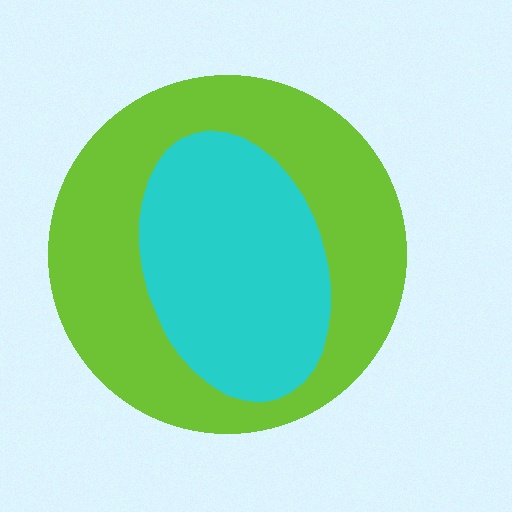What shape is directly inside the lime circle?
The cyan ellipse.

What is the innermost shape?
The cyan ellipse.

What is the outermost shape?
The lime circle.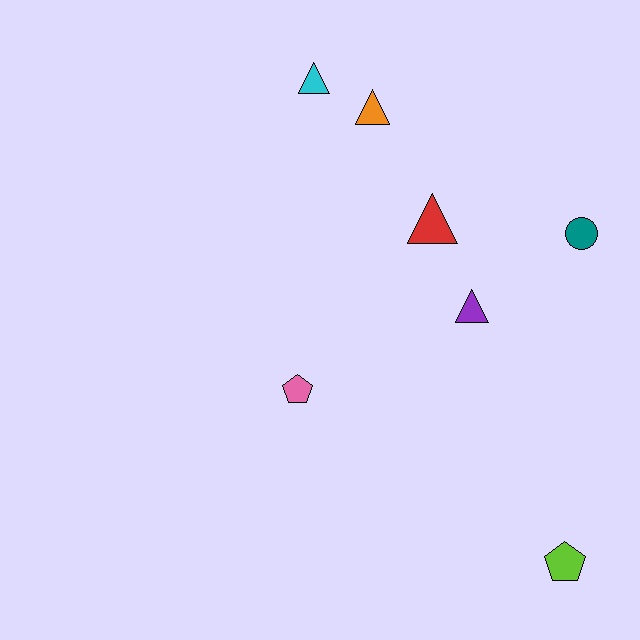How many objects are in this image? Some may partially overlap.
There are 7 objects.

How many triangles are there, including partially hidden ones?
There are 4 triangles.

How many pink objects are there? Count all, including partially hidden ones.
There is 1 pink object.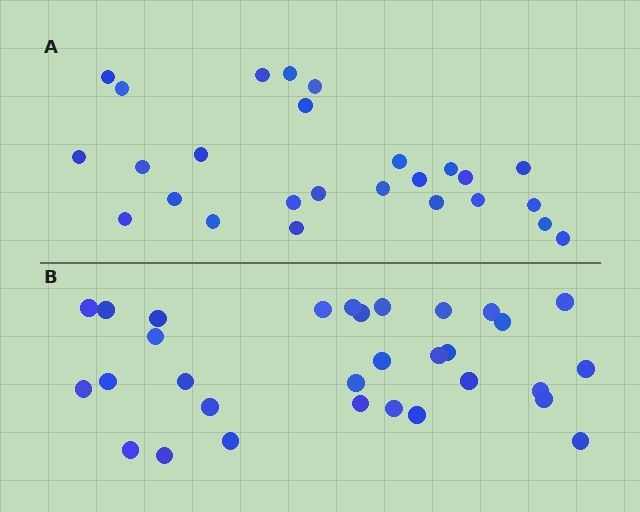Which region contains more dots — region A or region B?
Region B (the bottom region) has more dots.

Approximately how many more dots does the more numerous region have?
Region B has about 5 more dots than region A.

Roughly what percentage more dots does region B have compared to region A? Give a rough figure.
About 20% more.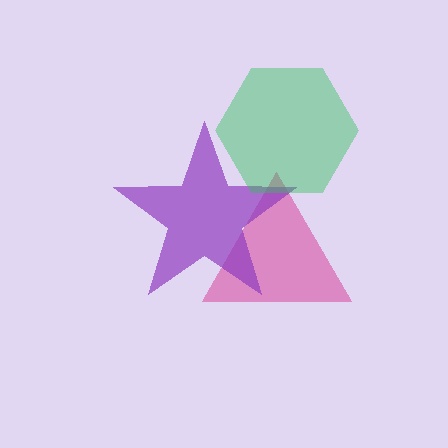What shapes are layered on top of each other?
The layered shapes are: a magenta triangle, a purple star, a green hexagon.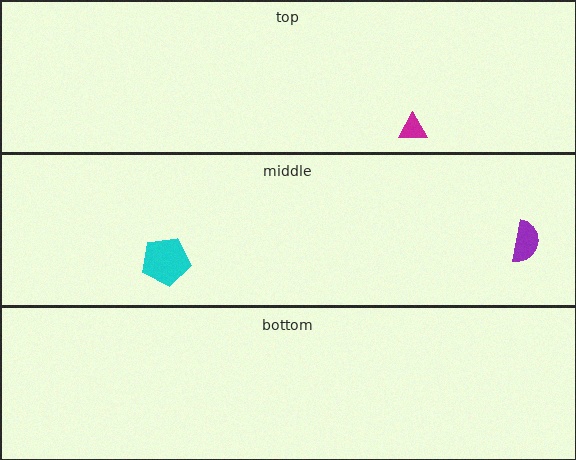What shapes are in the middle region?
The cyan pentagon, the purple semicircle.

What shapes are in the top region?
The magenta triangle.